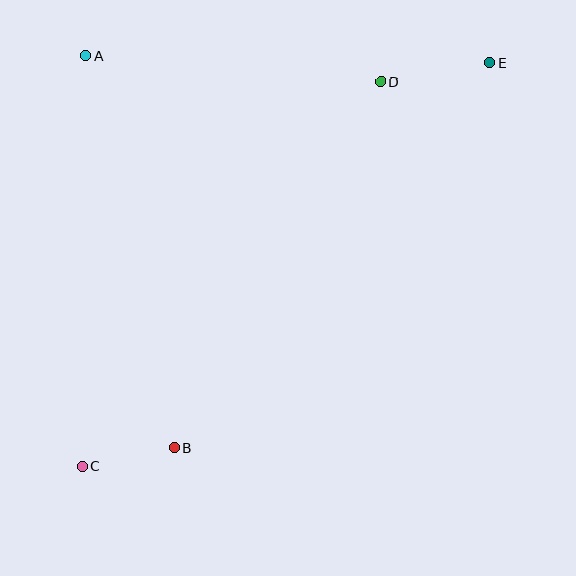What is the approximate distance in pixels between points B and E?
The distance between B and E is approximately 498 pixels.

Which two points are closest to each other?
Points B and C are closest to each other.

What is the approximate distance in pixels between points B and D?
The distance between B and D is approximately 421 pixels.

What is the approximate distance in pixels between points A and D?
The distance between A and D is approximately 297 pixels.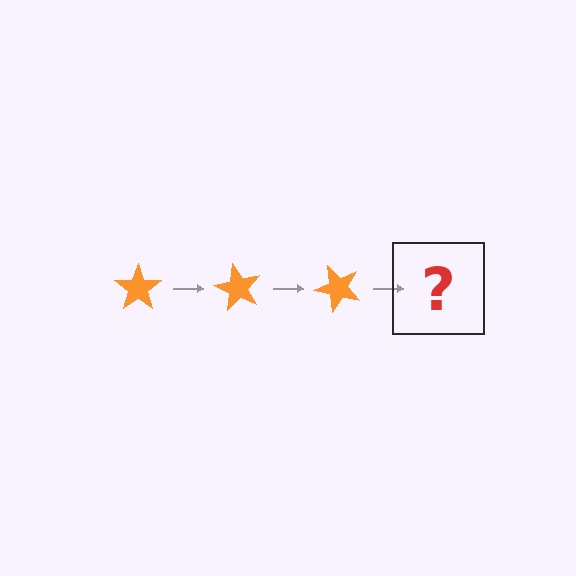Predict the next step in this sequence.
The next step is an orange star rotated 180 degrees.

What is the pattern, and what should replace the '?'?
The pattern is that the star rotates 60 degrees each step. The '?' should be an orange star rotated 180 degrees.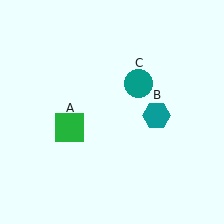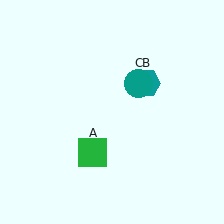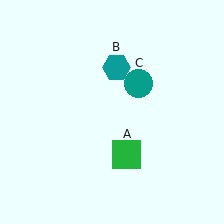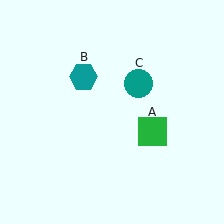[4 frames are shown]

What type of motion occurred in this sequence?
The green square (object A), teal hexagon (object B) rotated counterclockwise around the center of the scene.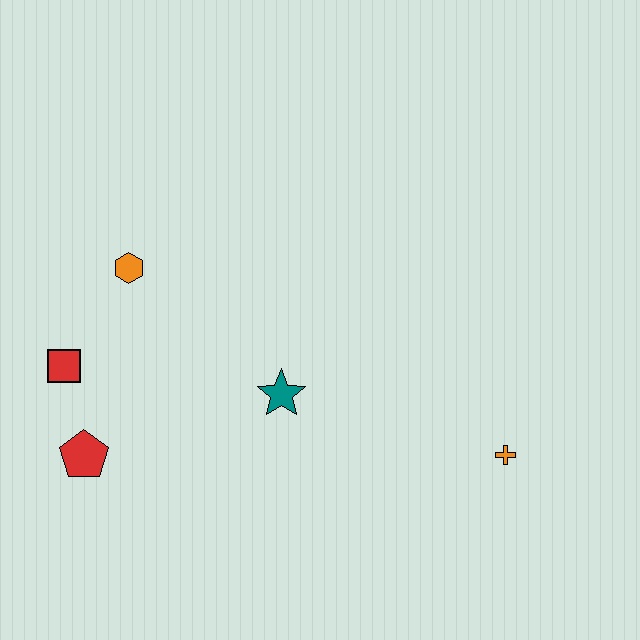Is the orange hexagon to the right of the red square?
Yes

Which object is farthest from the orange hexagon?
The orange cross is farthest from the orange hexagon.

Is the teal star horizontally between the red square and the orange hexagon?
No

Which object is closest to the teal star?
The orange hexagon is closest to the teal star.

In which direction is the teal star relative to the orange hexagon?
The teal star is to the right of the orange hexagon.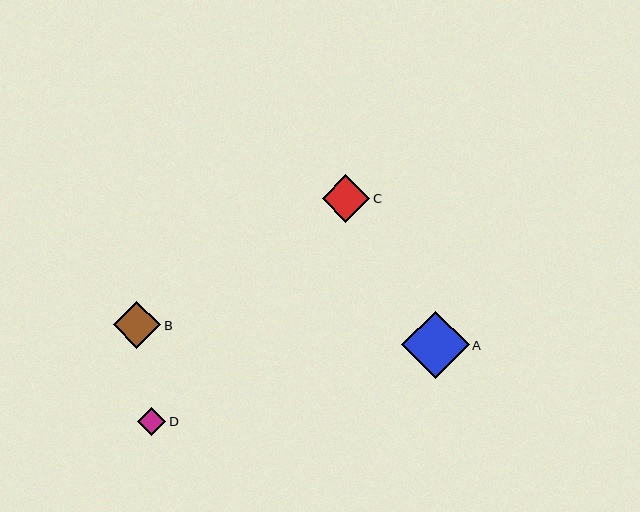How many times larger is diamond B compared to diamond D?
Diamond B is approximately 1.7 times the size of diamond D.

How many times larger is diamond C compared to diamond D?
Diamond C is approximately 1.7 times the size of diamond D.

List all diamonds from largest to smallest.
From largest to smallest: A, C, B, D.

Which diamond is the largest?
Diamond A is the largest with a size of approximately 68 pixels.